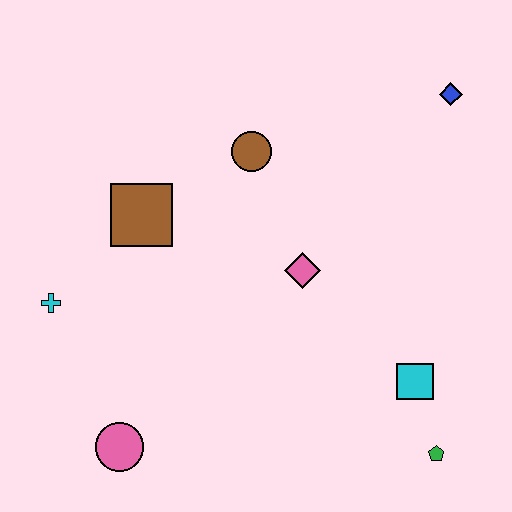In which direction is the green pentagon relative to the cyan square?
The green pentagon is below the cyan square.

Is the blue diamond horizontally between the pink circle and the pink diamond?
No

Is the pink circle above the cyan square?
No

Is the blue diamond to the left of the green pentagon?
No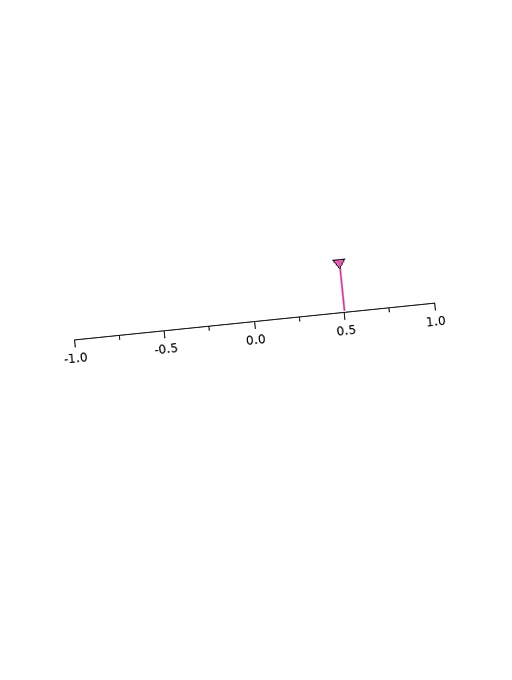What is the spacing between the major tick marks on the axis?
The major ticks are spaced 0.5 apart.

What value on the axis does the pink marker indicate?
The marker indicates approximately 0.5.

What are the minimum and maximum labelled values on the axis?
The axis runs from -1.0 to 1.0.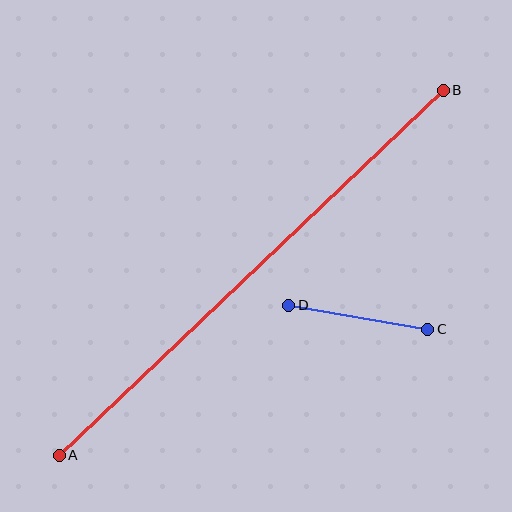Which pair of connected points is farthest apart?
Points A and B are farthest apart.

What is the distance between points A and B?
The distance is approximately 530 pixels.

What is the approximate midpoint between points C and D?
The midpoint is at approximately (358, 317) pixels.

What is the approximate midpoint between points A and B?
The midpoint is at approximately (251, 273) pixels.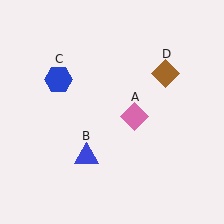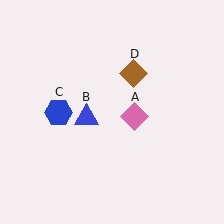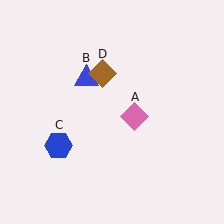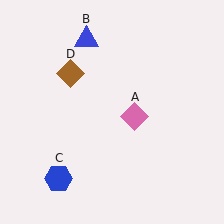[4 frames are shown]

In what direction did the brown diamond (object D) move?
The brown diamond (object D) moved left.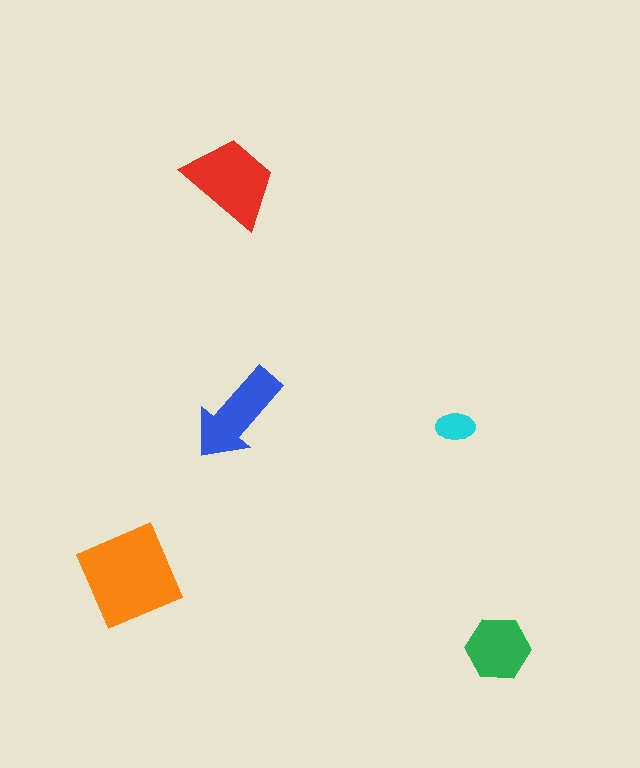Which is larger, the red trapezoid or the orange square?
The orange square.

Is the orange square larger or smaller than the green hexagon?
Larger.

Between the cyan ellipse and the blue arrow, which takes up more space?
The blue arrow.